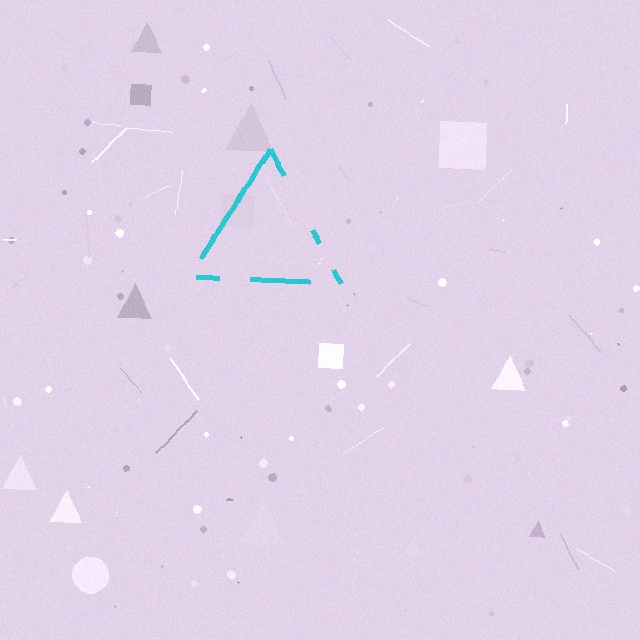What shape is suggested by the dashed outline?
The dashed outline suggests a triangle.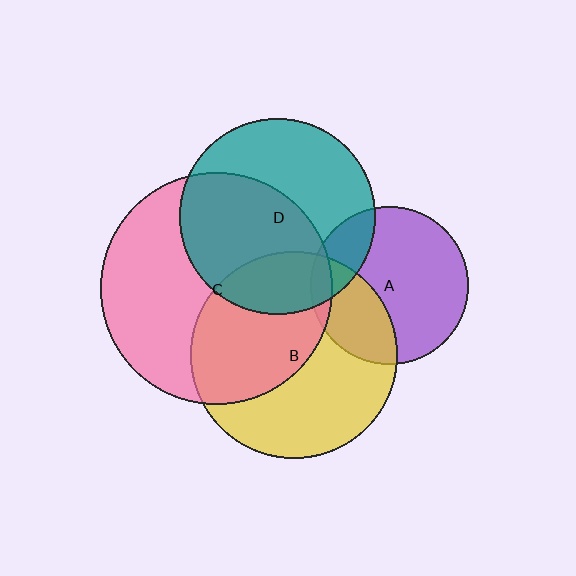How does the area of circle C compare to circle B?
Approximately 1.3 times.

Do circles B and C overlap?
Yes.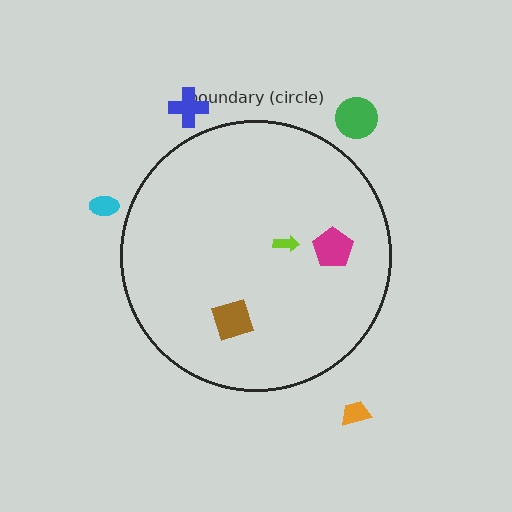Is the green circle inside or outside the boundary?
Outside.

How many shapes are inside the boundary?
3 inside, 4 outside.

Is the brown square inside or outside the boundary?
Inside.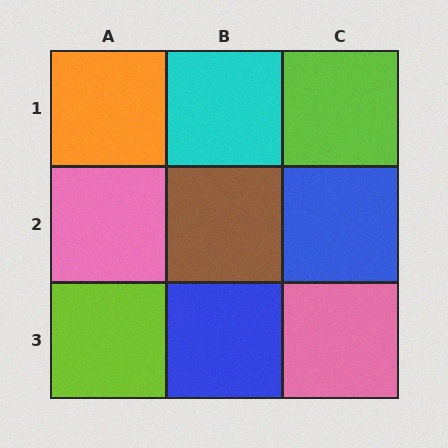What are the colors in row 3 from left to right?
Lime, blue, pink.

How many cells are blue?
2 cells are blue.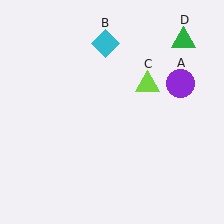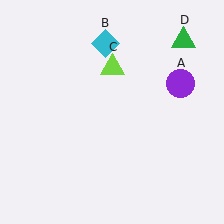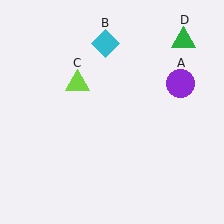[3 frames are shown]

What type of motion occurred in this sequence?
The lime triangle (object C) rotated counterclockwise around the center of the scene.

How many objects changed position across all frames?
1 object changed position: lime triangle (object C).